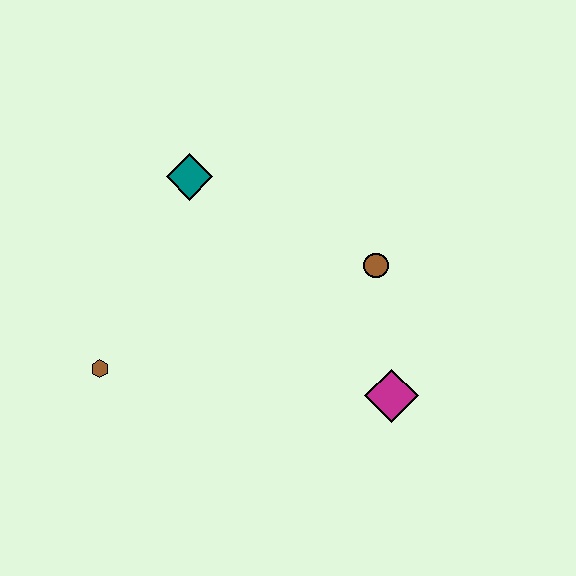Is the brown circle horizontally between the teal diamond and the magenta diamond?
Yes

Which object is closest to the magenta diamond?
The brown circle is closest to the magenta diamond.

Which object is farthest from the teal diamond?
The magenta diamond is farthest from the teal diamond.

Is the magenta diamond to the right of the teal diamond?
Yes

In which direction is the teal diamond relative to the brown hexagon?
The teal diamond is above the brown hexagon.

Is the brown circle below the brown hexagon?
No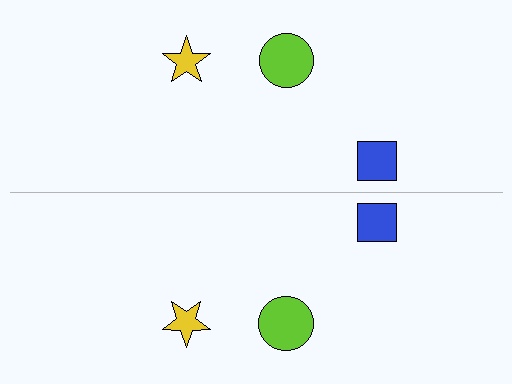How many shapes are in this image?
There are 6 shapes in this image.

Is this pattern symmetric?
Yes, this pattern has bilateral (reflection) symmetry.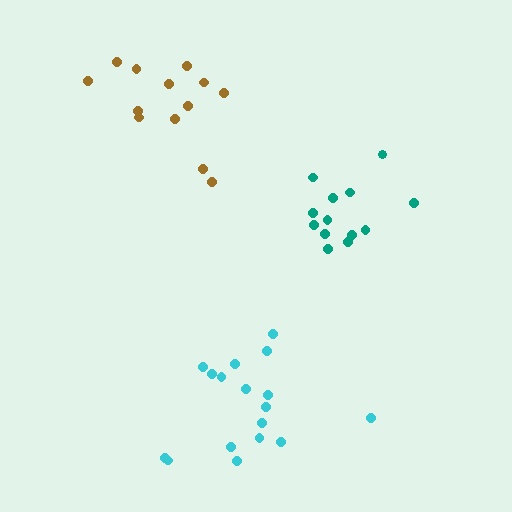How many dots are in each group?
Group 1: 13 dots, Group 2: 13 dots, Group 3: 17 dots (43 total).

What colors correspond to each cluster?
The clusters are colored: brown, teal, cyan.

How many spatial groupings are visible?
There are 3 spatial groupings.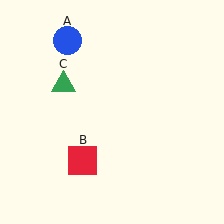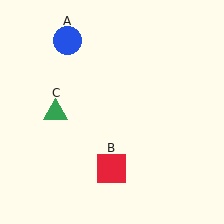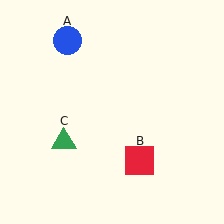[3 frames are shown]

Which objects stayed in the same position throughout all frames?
Blue circle (object A) remained stationary.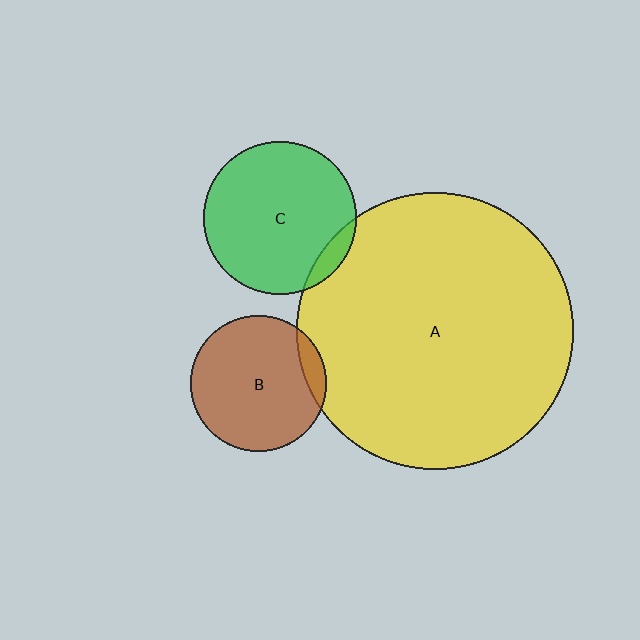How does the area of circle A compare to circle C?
Approximately 3.3 times.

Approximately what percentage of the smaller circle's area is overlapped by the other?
Approximately 10%.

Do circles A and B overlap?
Yes.